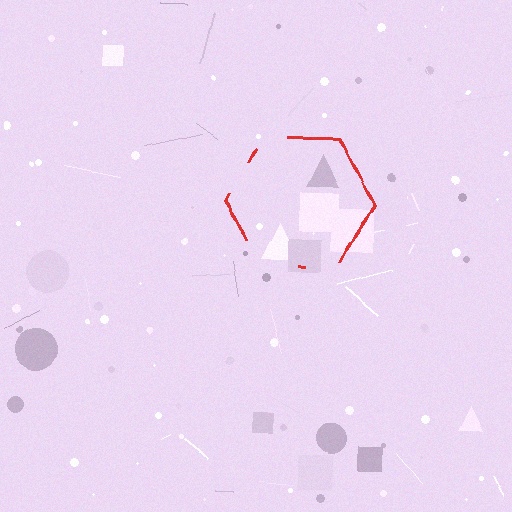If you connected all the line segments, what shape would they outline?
They would outline a hexagon.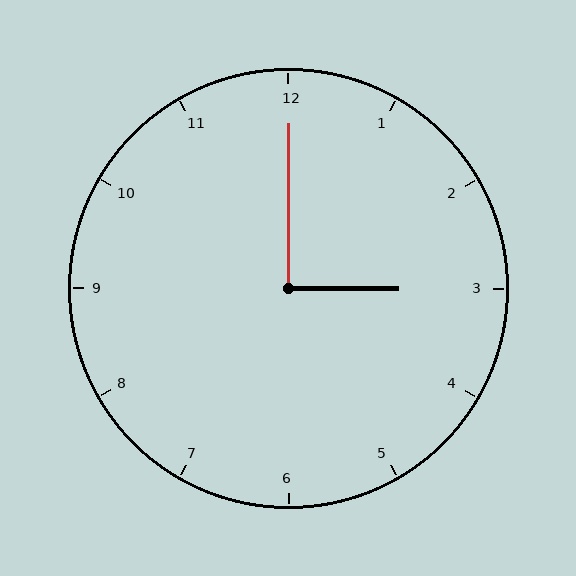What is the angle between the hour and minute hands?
Approximately 90 degrees.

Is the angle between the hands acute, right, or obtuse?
It is right.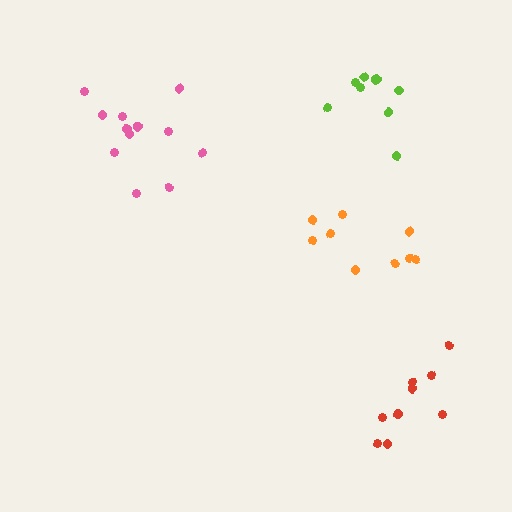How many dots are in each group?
Group 1: 9 dots, Group 2: 12 dots, Group 3: 9 dots, Group 4: 9 dots (39 total).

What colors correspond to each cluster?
The clusters are colored: red, pink, lime, orange.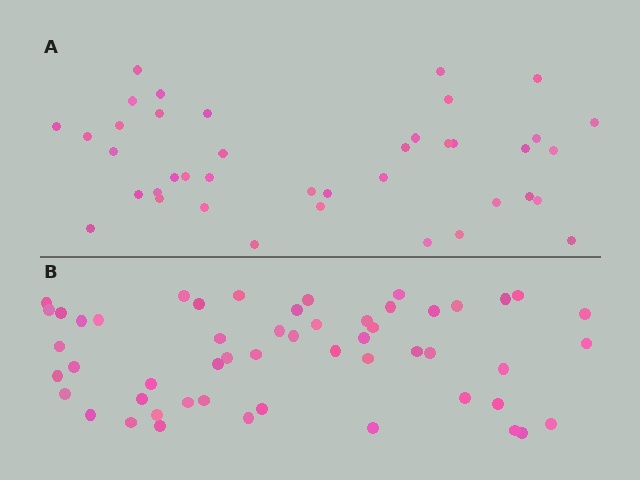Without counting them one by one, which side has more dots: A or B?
Region B (the bottom region) has more dots.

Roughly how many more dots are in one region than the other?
Region B has approximately 15 more dots than region A.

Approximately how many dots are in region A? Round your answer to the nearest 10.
About 40 dots.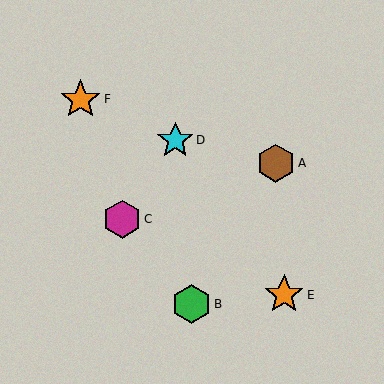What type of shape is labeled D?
Shape D is a cyan star.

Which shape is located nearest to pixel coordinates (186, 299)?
The green hexagon (labeled B) at (191, 304) is nearest to that location.